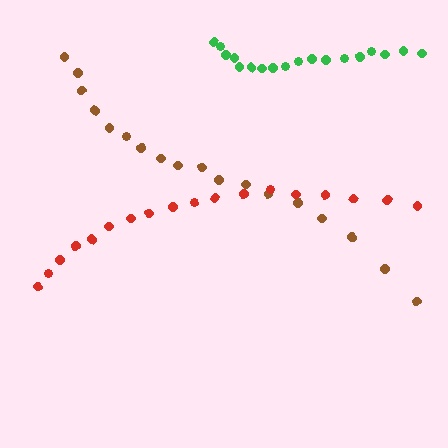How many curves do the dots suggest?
There are 3 distinct paths.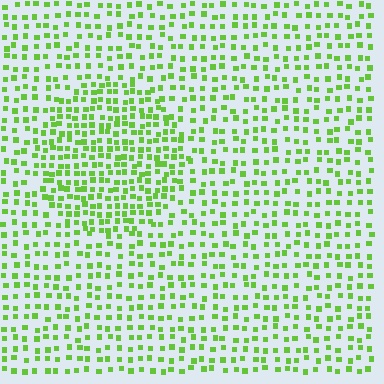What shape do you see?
I see a circle.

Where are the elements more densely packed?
The elements are more densely packed inside the circle boundary.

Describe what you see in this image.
The image contains small lime elements arranged at two different densities. A circle-shaped region is visible where the elements are more densely packed than the surrounding area.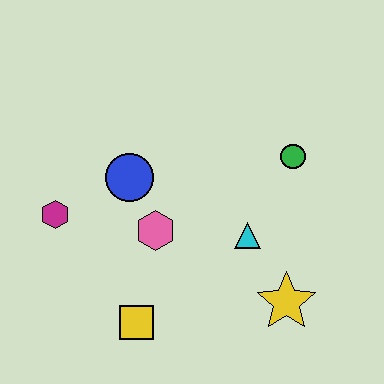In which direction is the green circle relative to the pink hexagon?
The green circle is to the right of the pink hexagon.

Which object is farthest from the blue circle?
The yellow star is farthest from the blue circle.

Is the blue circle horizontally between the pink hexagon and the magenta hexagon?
Yes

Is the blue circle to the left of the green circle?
Yes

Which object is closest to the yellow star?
The cyan triangle is closest to the yellow star.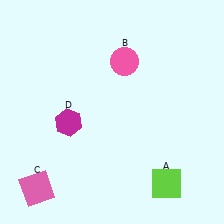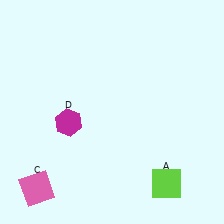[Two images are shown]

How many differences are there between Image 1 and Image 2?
There is 1 difference between the two images.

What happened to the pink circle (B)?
The pink circle (B) was removed in Image 2. It was in the top-right area of Image 1.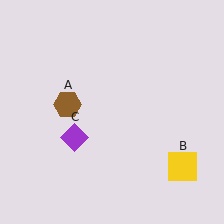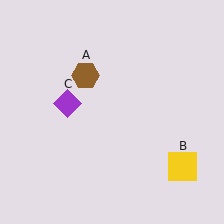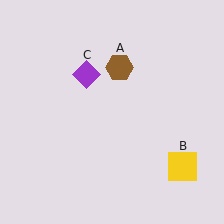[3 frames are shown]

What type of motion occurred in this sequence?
The brown hexagon (object A), purple diamond (object C) rotated clockwise around the center of the scene.